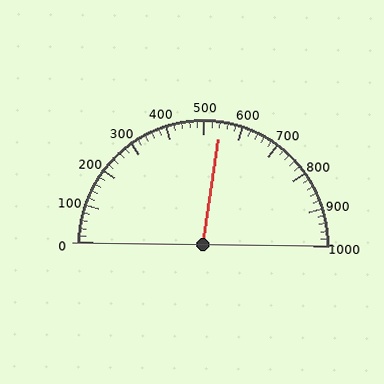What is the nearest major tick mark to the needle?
The nearest major tick mark is 500.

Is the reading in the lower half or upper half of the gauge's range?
The reading is in the upper half of the range (0 to 1000).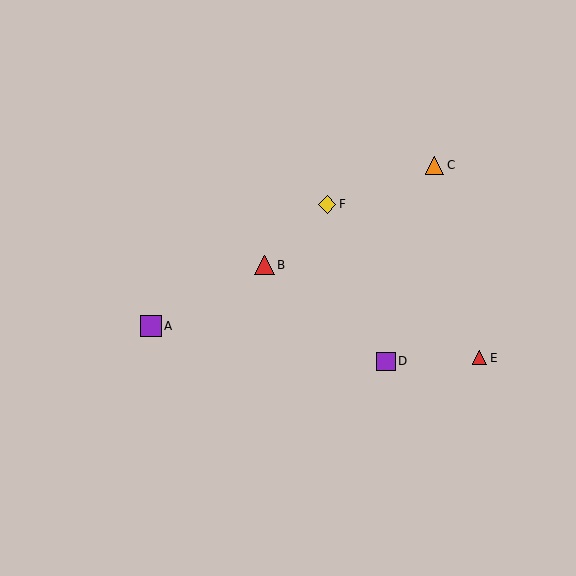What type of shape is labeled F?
Shape F is a yellow diamond.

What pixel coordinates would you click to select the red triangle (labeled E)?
Click at (480, 358) to select the red triangle E.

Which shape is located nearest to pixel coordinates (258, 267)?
The red triangle (labeled B) at (264, 265) is nearest to that location.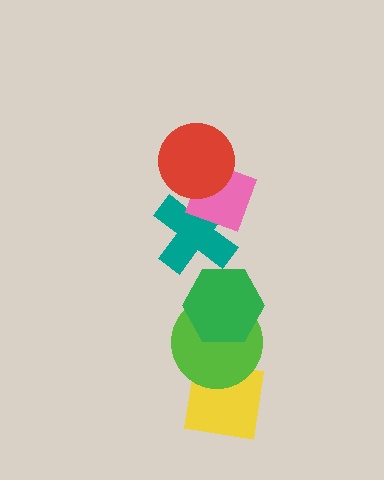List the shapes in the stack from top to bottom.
From top to bottom: the red circle, the pink diamond, the teal cross, the green hexagon, the lime circle, the yellow square.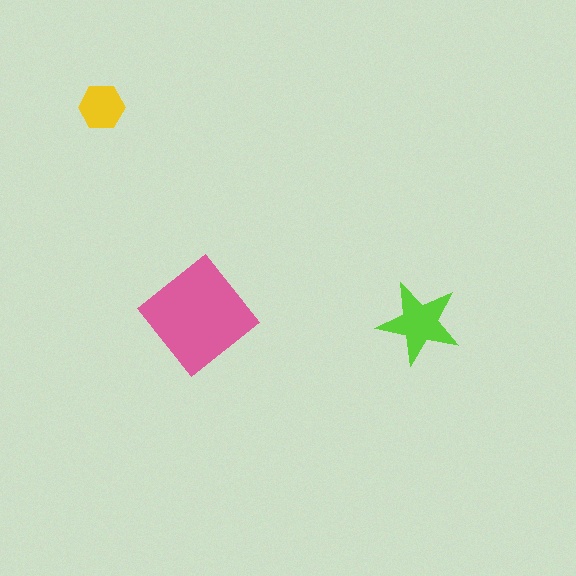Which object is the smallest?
The yellow hexagon.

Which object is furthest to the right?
The lime star is rightmost.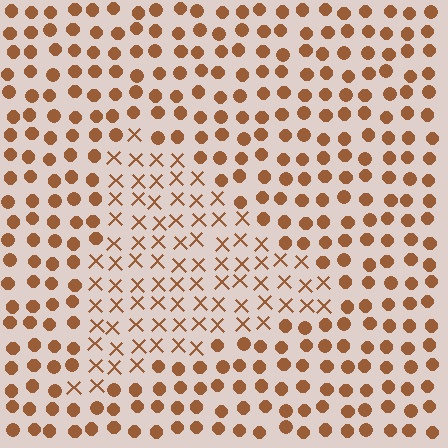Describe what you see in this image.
The image is filled with small brown elements arranged in a uniform grid. A triangle-shaped region contains X marks, while the surrounding area contains circles. The boundary is defined purely by the change in element shape.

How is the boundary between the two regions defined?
The boundary is defined by a change in element shape: X marks inside vs. circles outside. All elements share the same color and spacing.